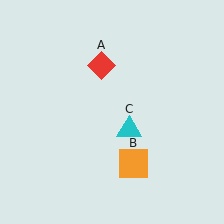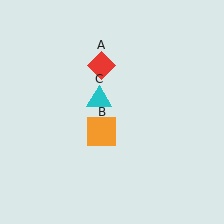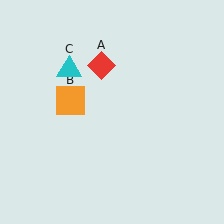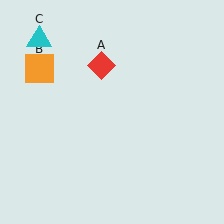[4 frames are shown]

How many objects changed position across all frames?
2 objects changed position: orange square (object B), cyan triangle (object C).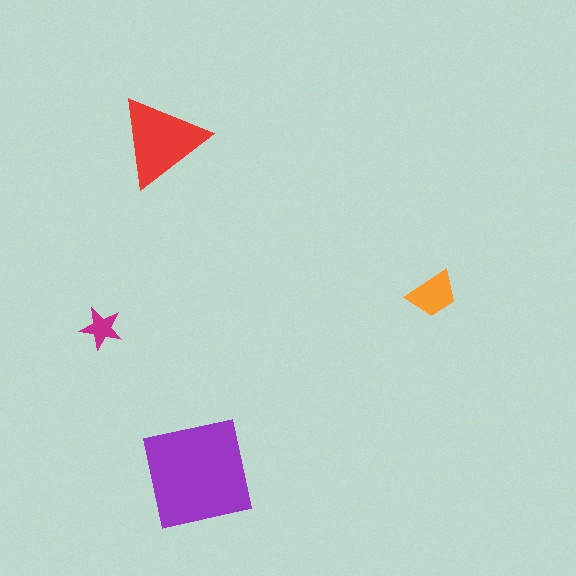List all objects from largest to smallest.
The purple square, the red triangle, the orange trapezoid, the magenta star.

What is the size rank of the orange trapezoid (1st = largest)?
3rd.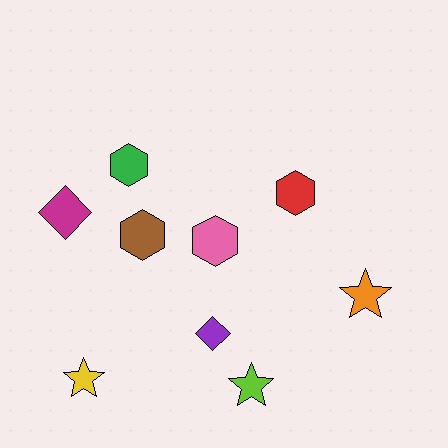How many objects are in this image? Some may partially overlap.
There are 9 objects.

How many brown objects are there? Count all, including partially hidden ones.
There is 1 brown object.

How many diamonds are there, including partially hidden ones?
There are 2 diamonds.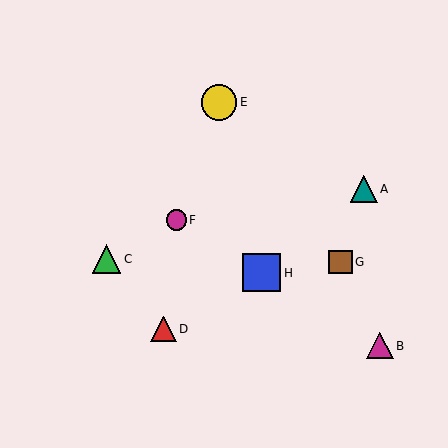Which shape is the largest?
The blue square (labeled H) is the largest.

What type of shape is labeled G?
Shape G is a brown square.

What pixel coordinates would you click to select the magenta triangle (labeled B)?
Click at (380, 346) to select the magenta triangle B.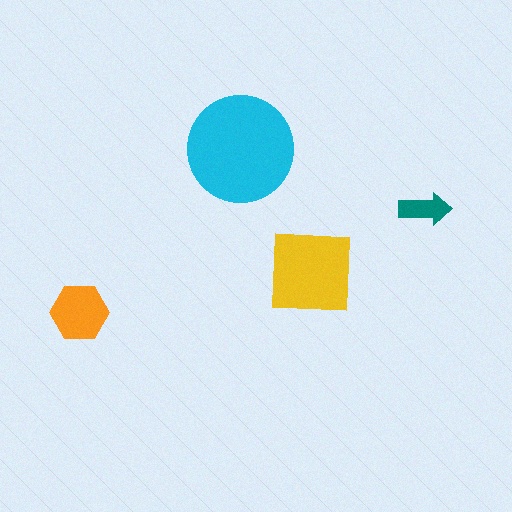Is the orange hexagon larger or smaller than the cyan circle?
Smaller.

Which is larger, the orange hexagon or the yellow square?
The yellow square.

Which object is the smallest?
The teal arrow.